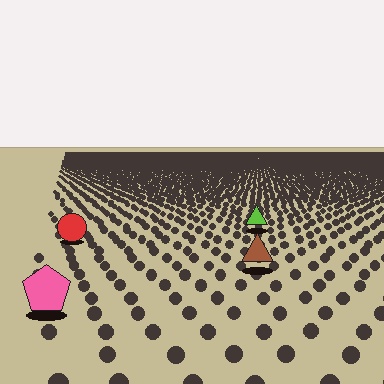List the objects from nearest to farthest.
From nearest to farthest: the pink pentagon, the brown triangle, the red circle, the lime triangle.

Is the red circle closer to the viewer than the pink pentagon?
No. The pink pentagon is closer — you can tell from the texture gradient: the ground texture is coarser near it.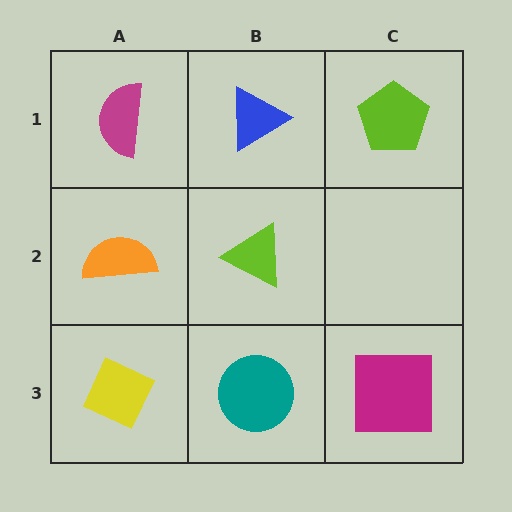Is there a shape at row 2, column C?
No, that cell is empty.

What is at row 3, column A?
A yellow diamond.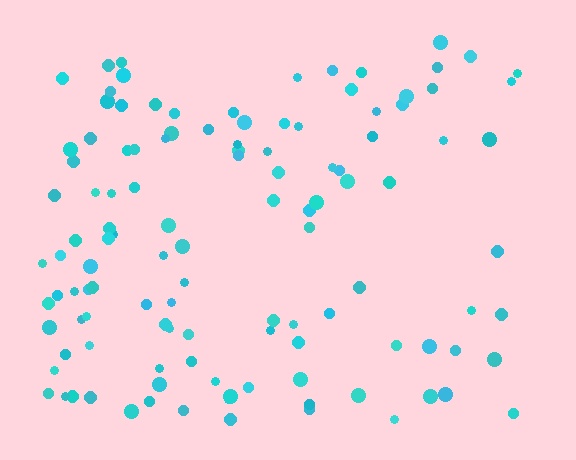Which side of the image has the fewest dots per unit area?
The right.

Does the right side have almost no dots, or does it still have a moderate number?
Still a moderate number, just noticeably fewer than the left.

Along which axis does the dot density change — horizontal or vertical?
Horizontal.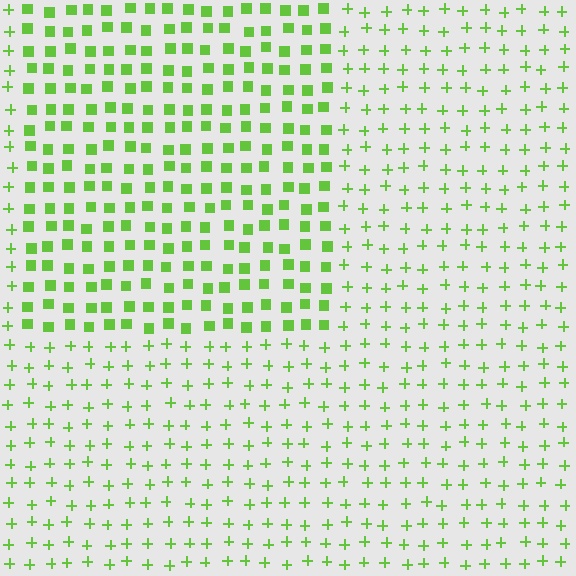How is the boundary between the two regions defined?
The boundary is defined by a change in element shape: squares inside vs. plus signs outside. All elements share the same color and spacing.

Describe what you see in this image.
The image is filled with small lime elements arranged in a uniform grid. A rectangle-shaped region contains squares, while the surrounding area contains plus signs. The boundary is defined purely by the change in element shape.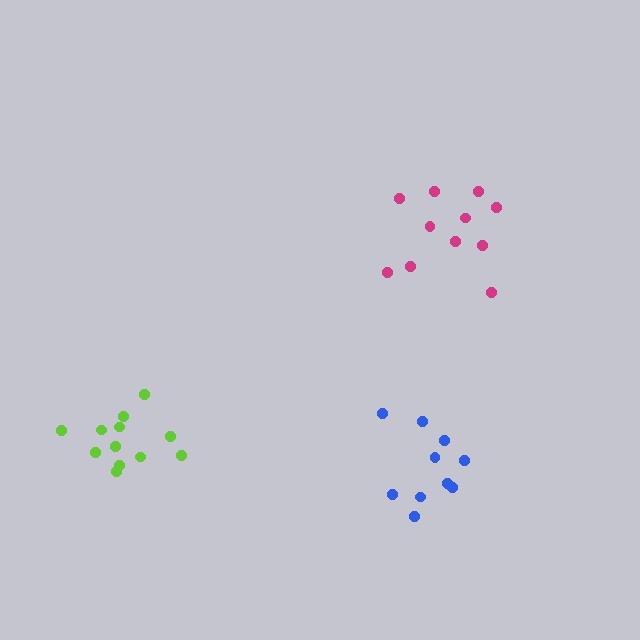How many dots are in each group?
Group 1: 12 dots, Group 2: 12 dots, Group 3: 10 dots (34 total).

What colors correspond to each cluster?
The clusters are colored: lime, magenta, blue.